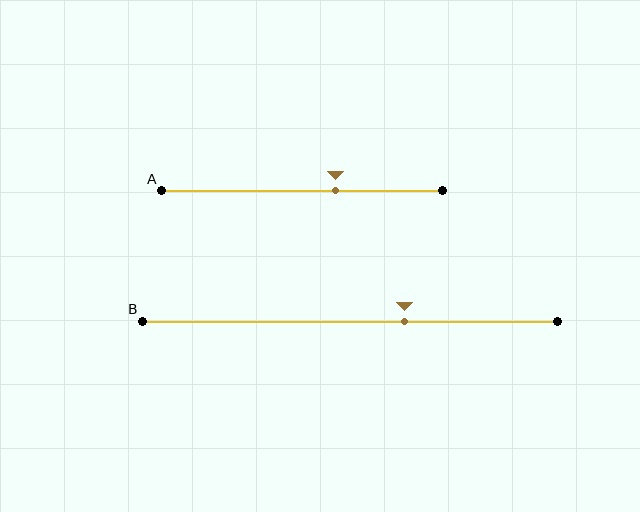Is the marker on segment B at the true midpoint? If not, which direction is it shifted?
No, the marker on segment B is shifted to the right by about 13% of the segment length.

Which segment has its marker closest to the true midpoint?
Segment A has its marker closest to the true midpoint.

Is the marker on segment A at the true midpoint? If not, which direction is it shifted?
No, the marker on segment A is shifted to the right by about 12% of the segment length.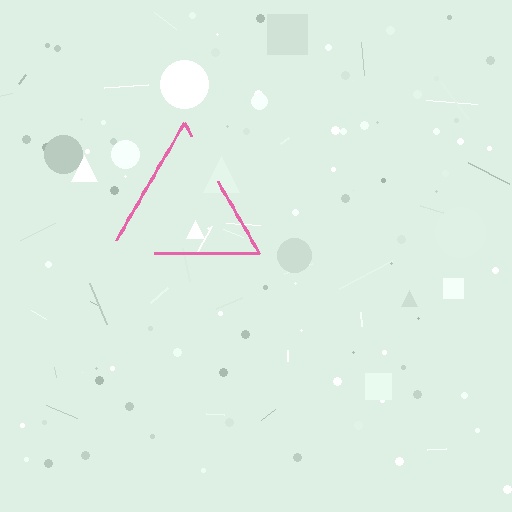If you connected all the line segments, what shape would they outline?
They would outline a triangle.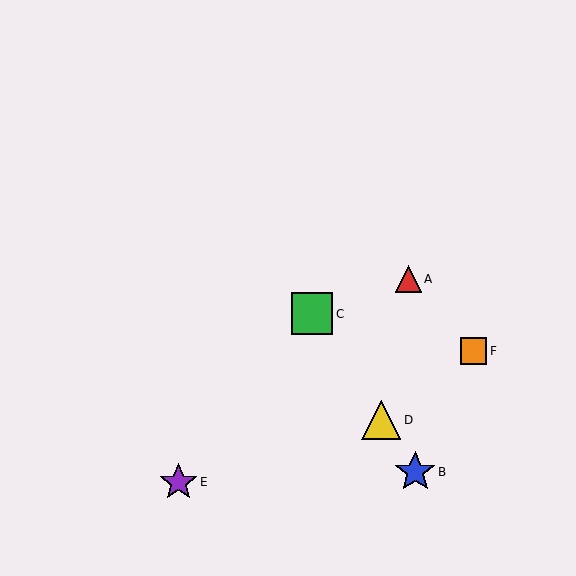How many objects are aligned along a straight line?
3 objects (B, C, D) are aligned along a straight line.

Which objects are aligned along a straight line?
Objects B, C, D are aligned along a straight line.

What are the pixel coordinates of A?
Object A is at (408, 279).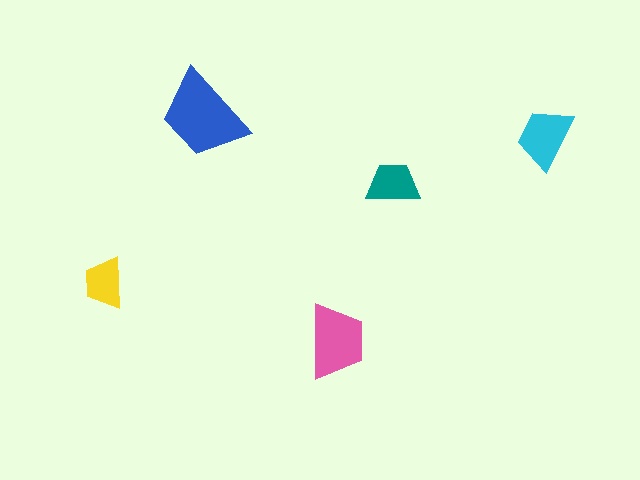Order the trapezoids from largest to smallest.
the blue one, the pink one, the cyan one, the teal one, the yellow one.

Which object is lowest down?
The pink trapezoid is bottommost.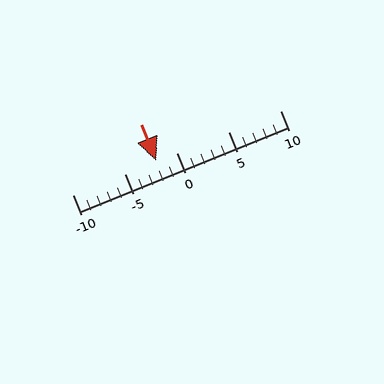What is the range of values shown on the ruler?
The ruler shows values from -10 to 10.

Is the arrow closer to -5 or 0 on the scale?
The arrow is closer to 0.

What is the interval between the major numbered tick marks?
The major tick marks are spaced 5 units apart.